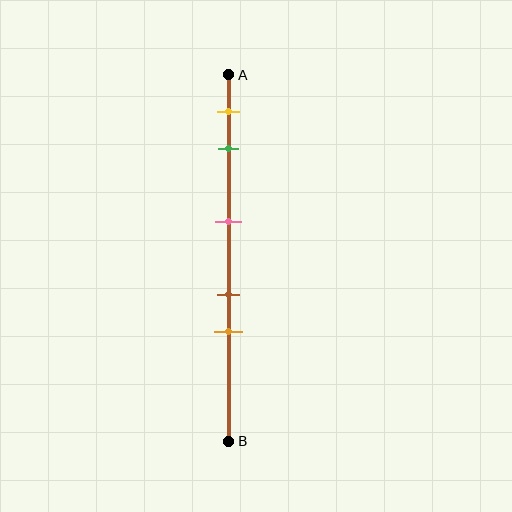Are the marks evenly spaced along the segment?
No, the marks are not evenly spaced.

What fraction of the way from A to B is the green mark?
The green mark is approximately 20% (0.2) of the way from A to B.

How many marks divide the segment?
There are 5 marks dividing the segment.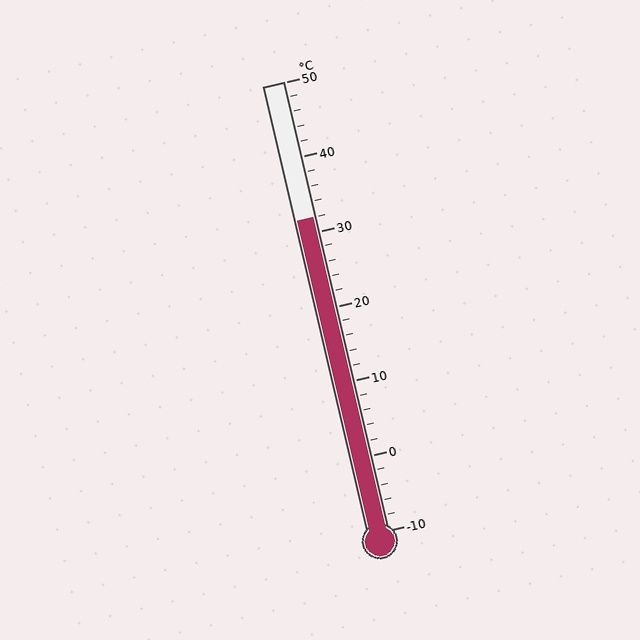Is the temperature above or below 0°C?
The temperature is above 0°C.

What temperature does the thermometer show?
The thermometer shows approximately 32°C.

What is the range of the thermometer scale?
The thermometer scale ranges from -10°C to 50°C.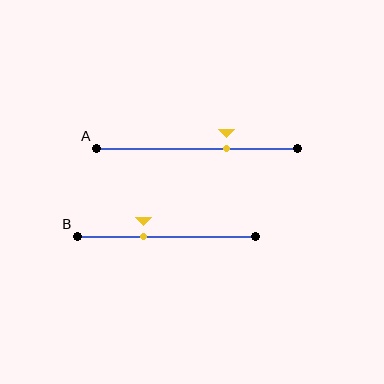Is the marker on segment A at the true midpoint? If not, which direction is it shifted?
No, the marker on segment A is shifted to the right by about 15% of the segment length.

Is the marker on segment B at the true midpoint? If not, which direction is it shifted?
No, the marker on segment B is shifted to the left by about 13% of the segment length.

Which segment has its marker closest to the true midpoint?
Segment B has its marker closest to the true midpoint.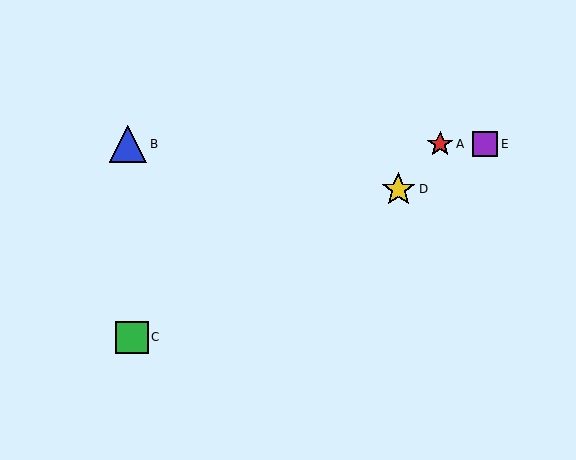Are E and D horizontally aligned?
No, E is at y≈144 and D is at y≈189.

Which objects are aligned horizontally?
Objects A, B, E are aligned horizontally.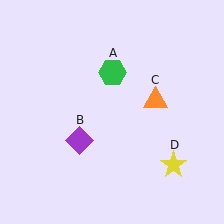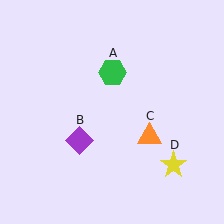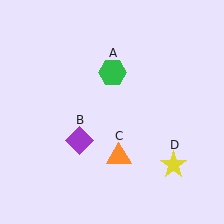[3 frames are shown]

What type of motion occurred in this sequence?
The orange triangle (object C) rotated clockwise around the center of the scene.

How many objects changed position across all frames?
1 object changed position: orange triangle (object C).